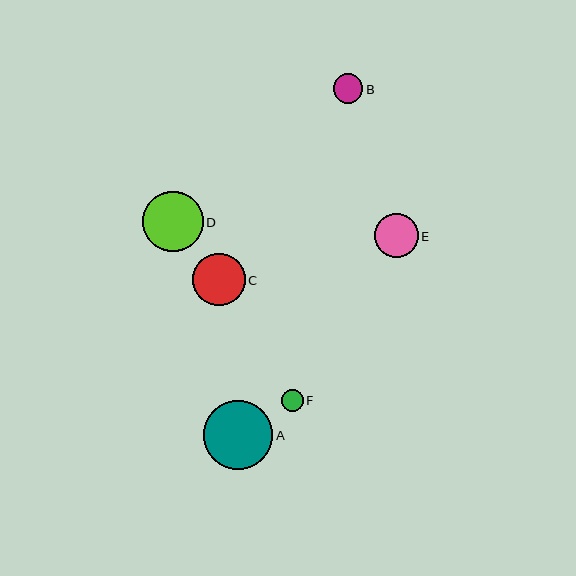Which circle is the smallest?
Circle F is the smallest with a size of approximately 22 pixels.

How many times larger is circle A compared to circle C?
Circle A is approximately 1.3 times the size of circle C.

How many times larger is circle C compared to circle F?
Circle C is approximately 2.4 times the size of circle F.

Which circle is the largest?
Circle A is the largest with a size of approximately 70 pixels.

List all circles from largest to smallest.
From largest to smallest: A, D, C, E, B, F.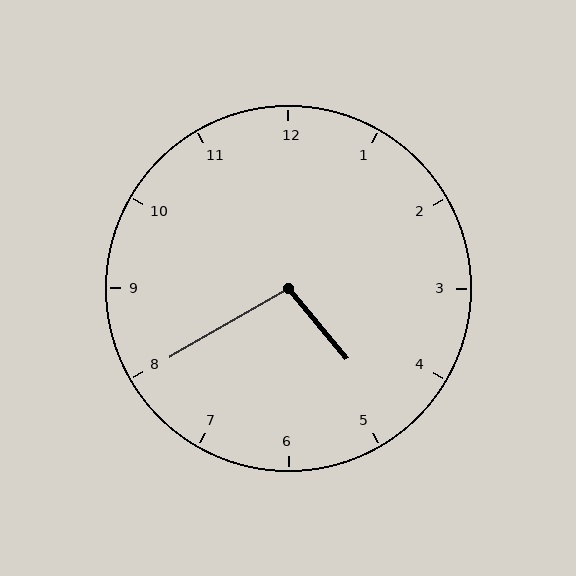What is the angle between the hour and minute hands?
Approximately 100 degrees.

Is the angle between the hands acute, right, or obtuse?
It is obtuse.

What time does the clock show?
4:40.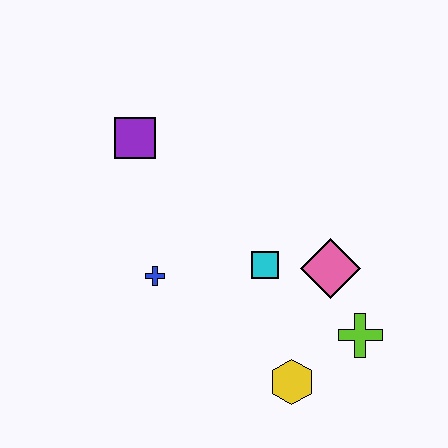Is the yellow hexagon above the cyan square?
No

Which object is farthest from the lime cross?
The purple square is farthest from the lime cross.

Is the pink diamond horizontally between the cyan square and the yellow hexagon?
No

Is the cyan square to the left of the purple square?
No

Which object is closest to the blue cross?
The cyan square is closest to the blue cross.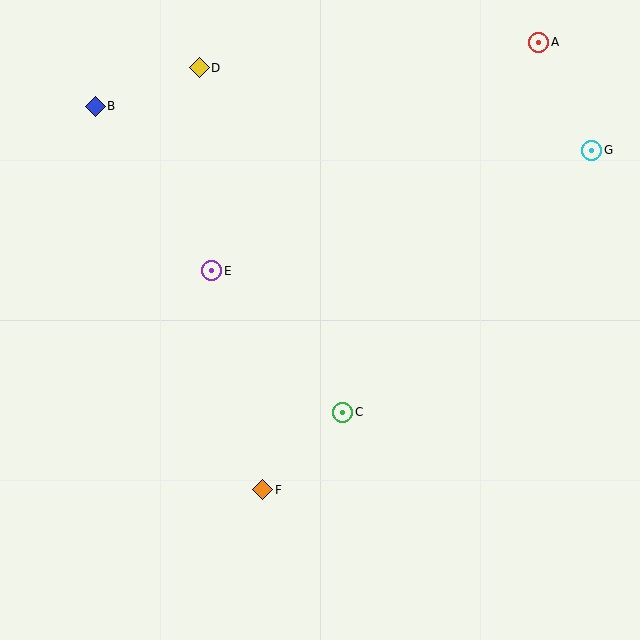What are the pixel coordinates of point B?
Point B is at (95, 106).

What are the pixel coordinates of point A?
Point A is at (539, 42).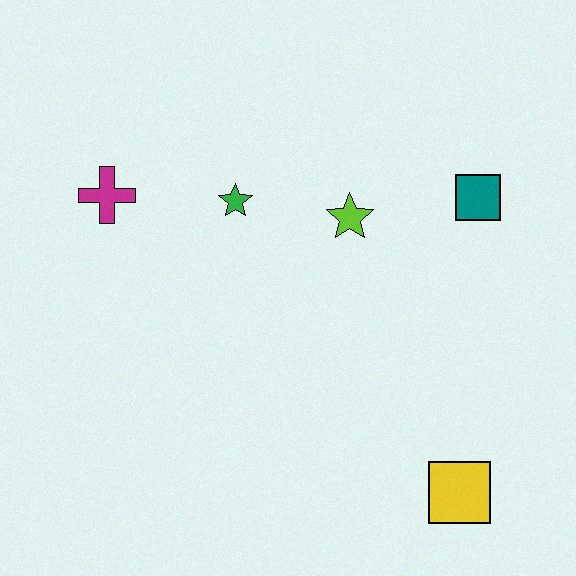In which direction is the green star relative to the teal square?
The green star is to the left of the teal square.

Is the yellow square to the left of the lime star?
No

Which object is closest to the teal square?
The lime star is closest to the teal square.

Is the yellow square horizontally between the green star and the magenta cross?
No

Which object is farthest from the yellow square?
The magenta cross is farthest from the yellow square.